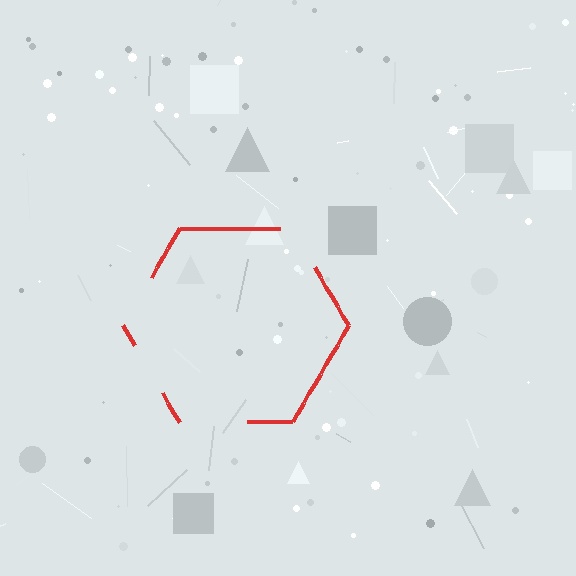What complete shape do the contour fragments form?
The contour fragments form a hexagon.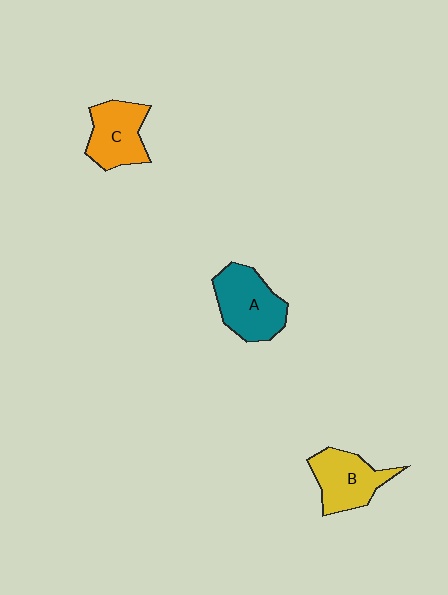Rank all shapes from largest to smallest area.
From largest to smallest: A (teal), B (yellow), C (orange).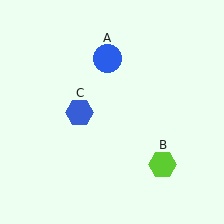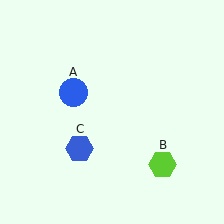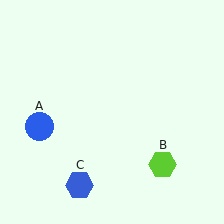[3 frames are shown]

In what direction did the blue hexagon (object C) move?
The blue hexagon (object C) moved down.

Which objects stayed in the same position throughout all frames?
Lime hexagon (object B) remained stationary.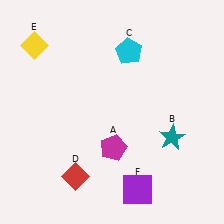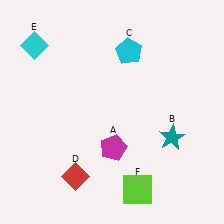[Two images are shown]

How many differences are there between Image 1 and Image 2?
There are 2 differences between the two images.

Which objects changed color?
E changed from yellow to cyan. F changed from purple to lime.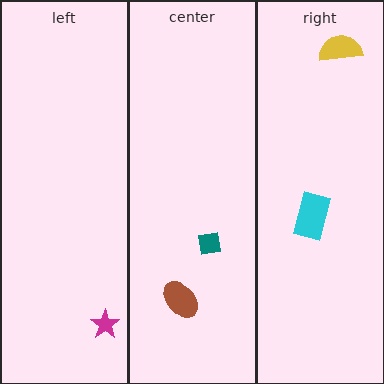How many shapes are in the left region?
1.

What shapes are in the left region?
The magenta star.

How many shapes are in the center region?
2.